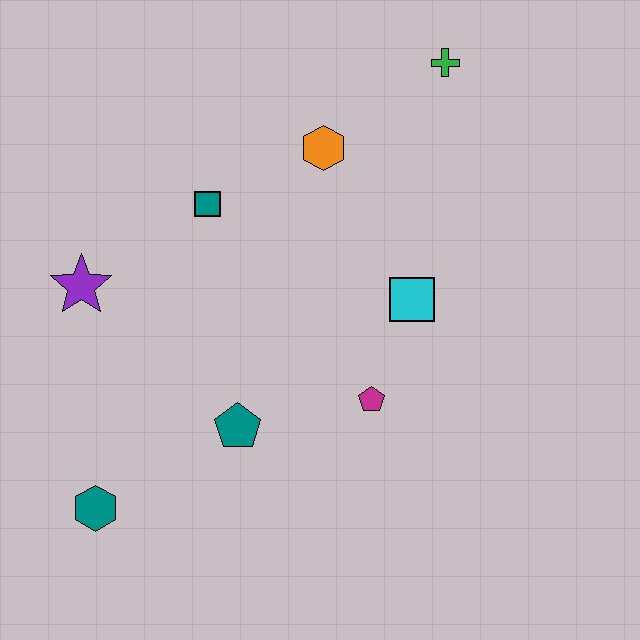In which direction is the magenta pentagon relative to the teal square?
The magenta pentagon is below the teal square.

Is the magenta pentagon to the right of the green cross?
No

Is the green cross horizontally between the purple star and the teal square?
No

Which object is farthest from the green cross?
The teal hexagon is farthest from the green cross.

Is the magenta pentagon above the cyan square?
No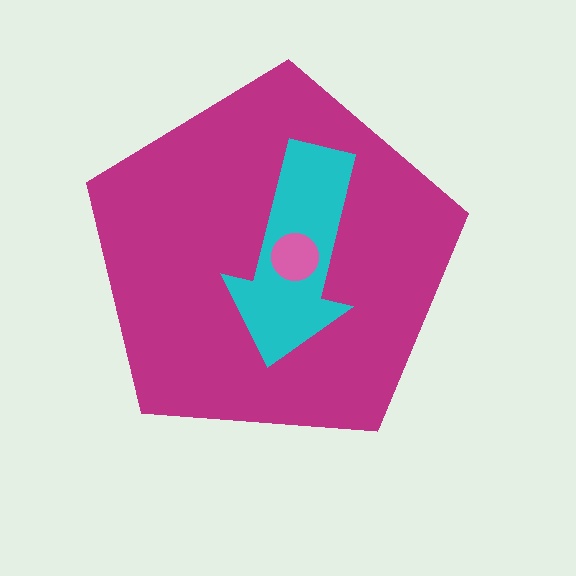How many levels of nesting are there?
3.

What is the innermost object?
The pink circle.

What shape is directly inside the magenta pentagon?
The cyan arrow.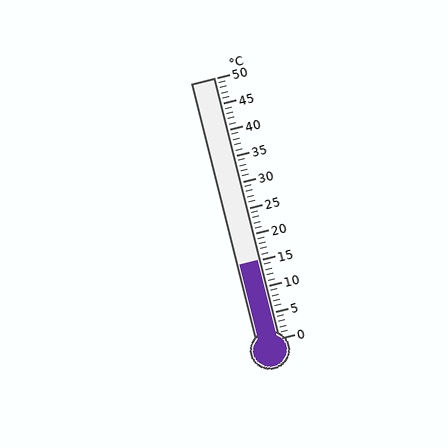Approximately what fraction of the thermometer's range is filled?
The thermometer is filled to approximately 30% of its range.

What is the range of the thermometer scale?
The thermometer scale ranges from 0°C to 50°C.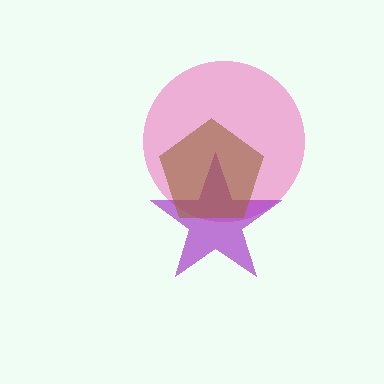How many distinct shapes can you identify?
There are 3 distinct shapes: a pink circle, a purple star, a brown pentagon.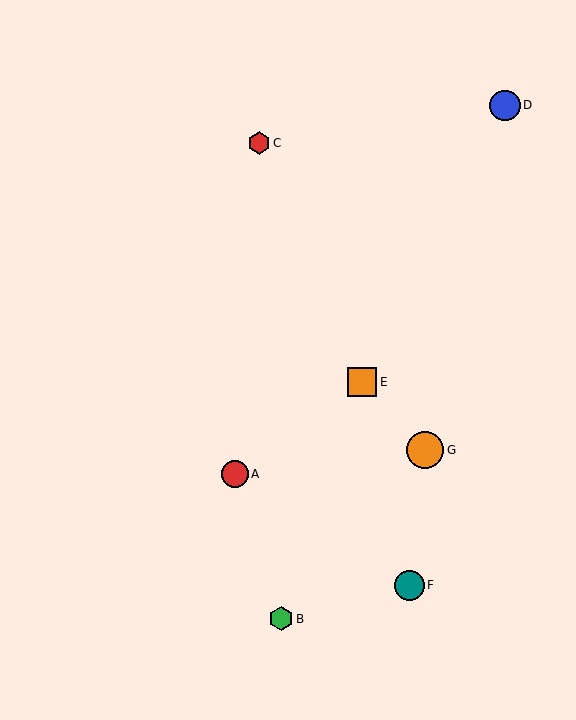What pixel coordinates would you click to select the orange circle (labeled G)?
Click at (425, 450) to select the orange circle G.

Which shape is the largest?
The orange circle (labeled G) is the largest.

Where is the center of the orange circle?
The center of the orange circle is at (425, 450).